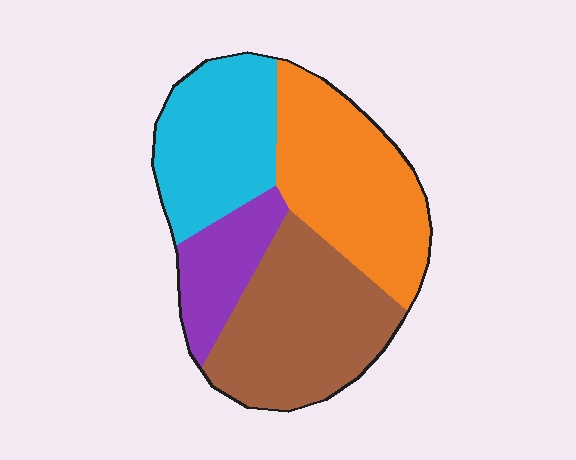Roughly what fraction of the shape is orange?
Orange takes up about one third (1/3) of the shape.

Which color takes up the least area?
Purple, at roughly 15%.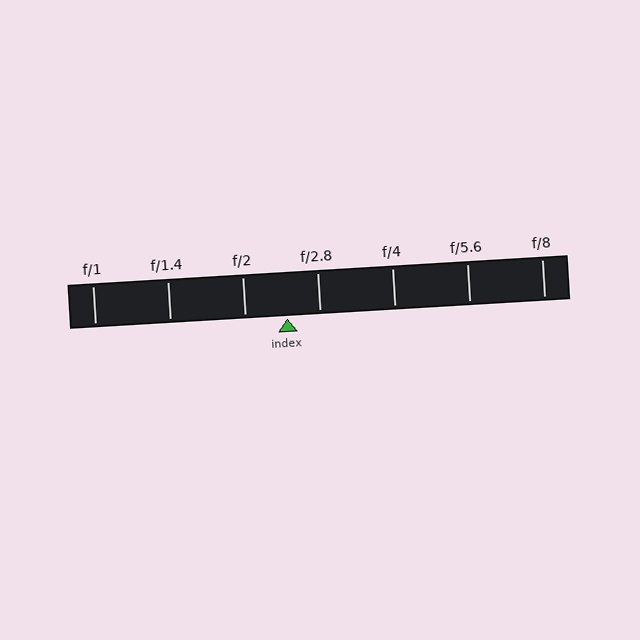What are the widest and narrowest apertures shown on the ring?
The widest aperture shown is f/1 and the narrowest is f/8.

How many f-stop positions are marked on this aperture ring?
There are 7 f-stop positions marked.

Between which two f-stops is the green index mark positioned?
The index mark is between f/2 and f/2.8.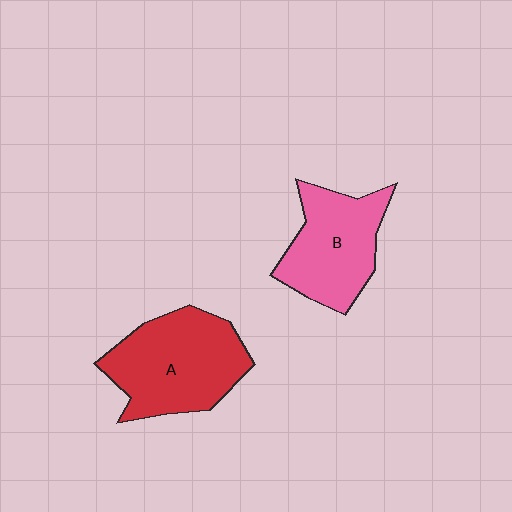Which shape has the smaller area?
Shape B (pink).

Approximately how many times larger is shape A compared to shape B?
Approximately 1.2 times.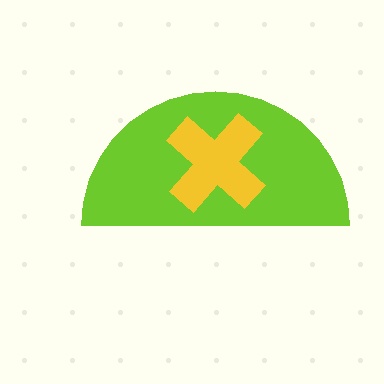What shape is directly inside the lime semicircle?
The yellow cross.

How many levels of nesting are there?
2.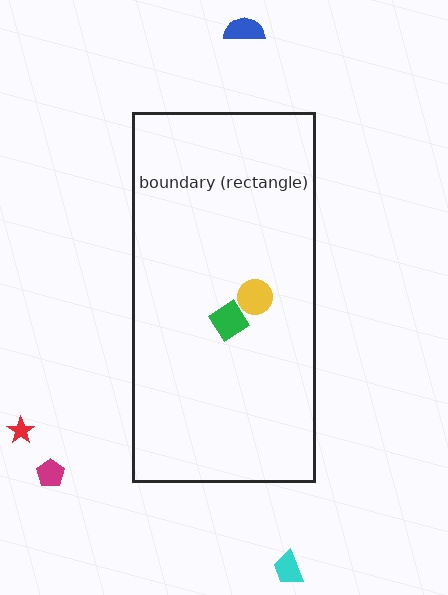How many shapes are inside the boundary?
2 inside, 4 outside.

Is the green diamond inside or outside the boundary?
Inside.